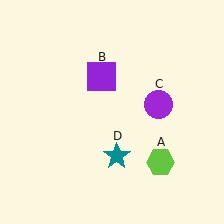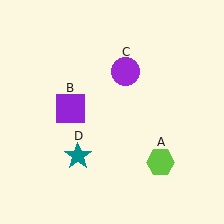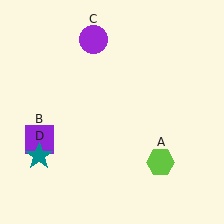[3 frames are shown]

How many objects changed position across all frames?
3 objects changed position: purple square (object B), purple circle (object C), teal star (object D).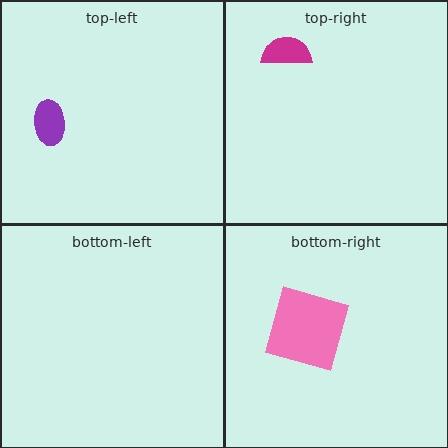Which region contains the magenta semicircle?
The top-right region.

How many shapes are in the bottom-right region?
2.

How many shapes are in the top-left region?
1.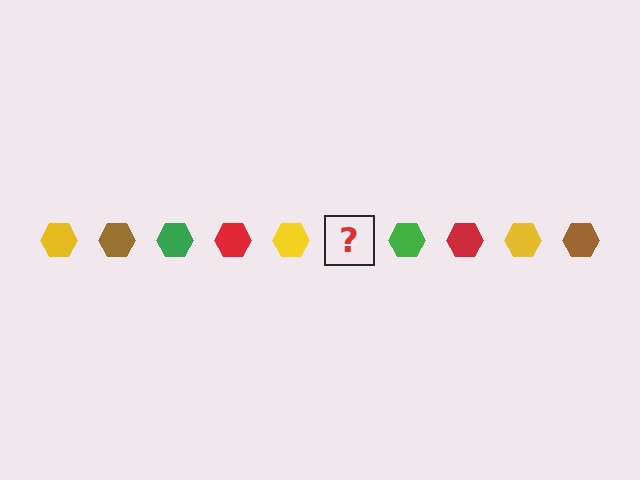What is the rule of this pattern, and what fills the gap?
The rule is that the pattern cycles through yellow, brown, green, red hexagons. The gap should be filled with a brown hexagon.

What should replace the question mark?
The question mark should be replaced with a brown hexagon.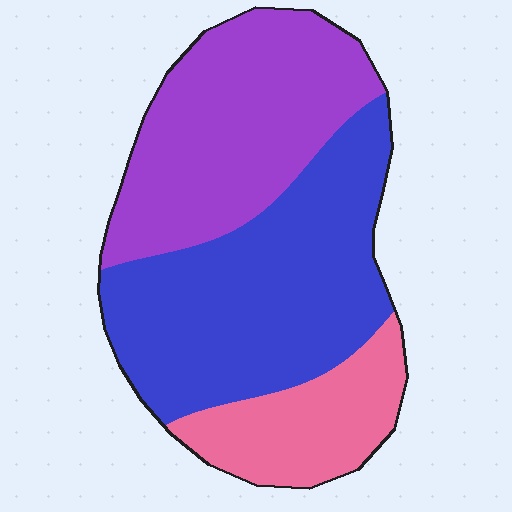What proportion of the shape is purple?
Purple covers about 35% of the shape.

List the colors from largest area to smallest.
From largest to smallest: blue, purple, pink.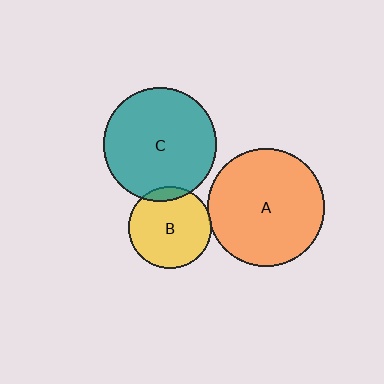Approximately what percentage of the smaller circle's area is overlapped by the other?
Approximately 5%.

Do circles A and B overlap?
Yes.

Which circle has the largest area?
Circle A (orange).